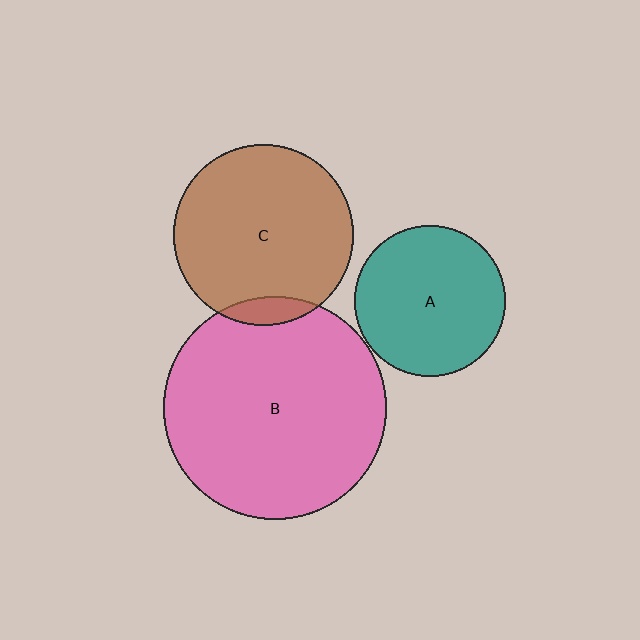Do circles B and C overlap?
Yes.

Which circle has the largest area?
Circle B (pink).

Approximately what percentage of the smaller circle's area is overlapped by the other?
Approximately 10%.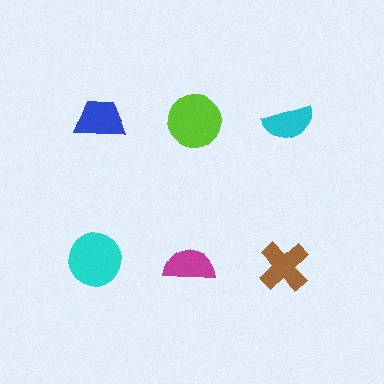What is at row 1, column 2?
A lime circle.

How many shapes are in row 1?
3 shapes.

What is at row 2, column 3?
A brown cross.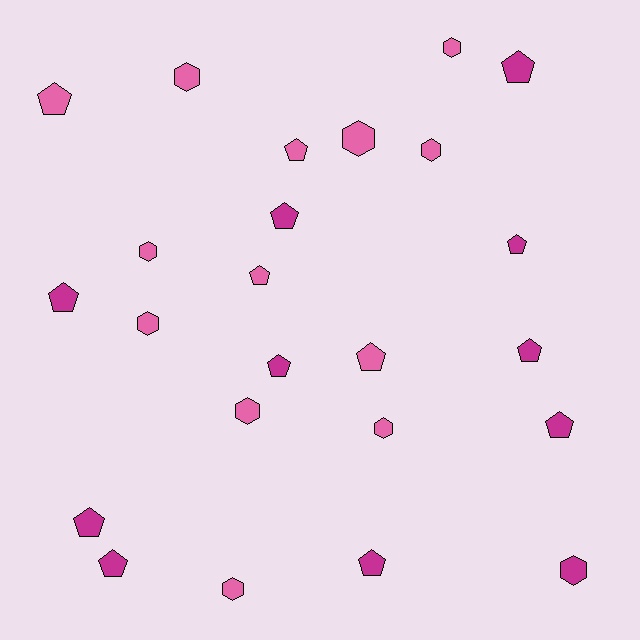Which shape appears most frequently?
Pentagon, with 14 objects.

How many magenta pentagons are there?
There are 10 magenta pentagons.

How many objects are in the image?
There are 24 objects.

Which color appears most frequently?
Pink, with 13 objects.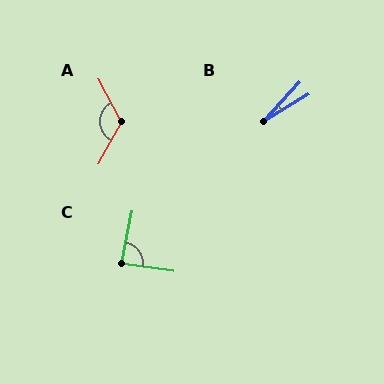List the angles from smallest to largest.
B (16°), C (87°), A (124°).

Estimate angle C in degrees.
Approximately 87 degrees.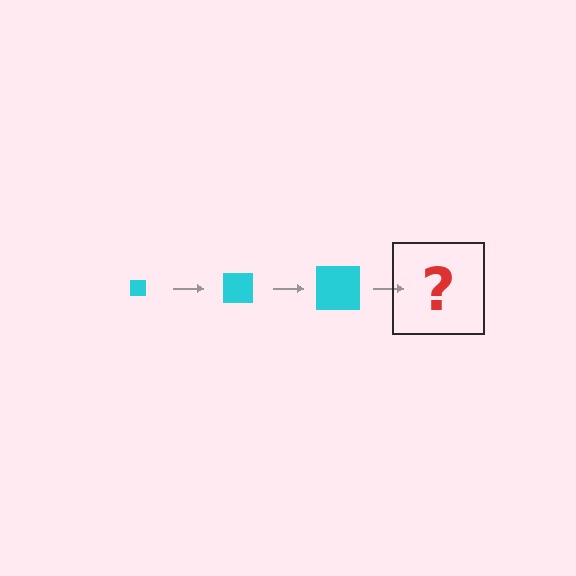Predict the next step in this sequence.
The next step is a cyan square, larger than the previous one.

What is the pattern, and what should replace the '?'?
The pattern is that the square gets progressively larger each step. The '?' should be a cyan square, larger than the previous one.